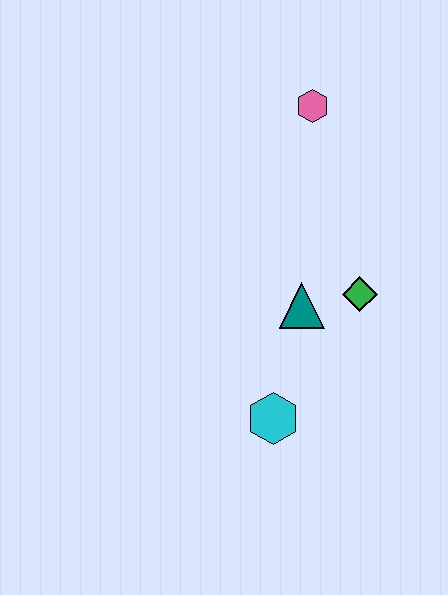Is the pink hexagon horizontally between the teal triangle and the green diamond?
Yes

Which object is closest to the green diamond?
The teal triangle is closest to the green diamond.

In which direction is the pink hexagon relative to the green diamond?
The pink hexagon is above the green diamond.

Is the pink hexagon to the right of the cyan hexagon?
Yes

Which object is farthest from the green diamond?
The pink hexagon is farthest from the green diamond.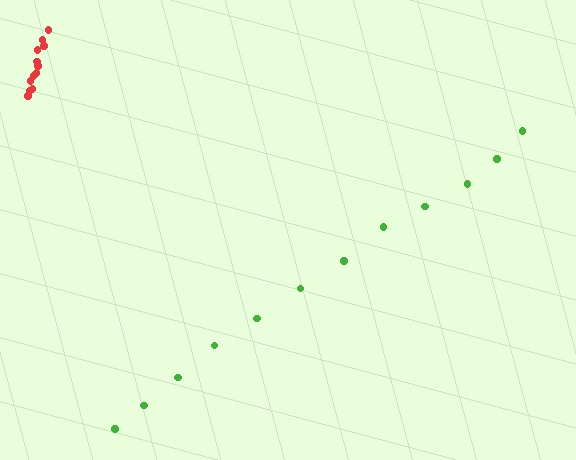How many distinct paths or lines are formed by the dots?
There are 2 distinct paths.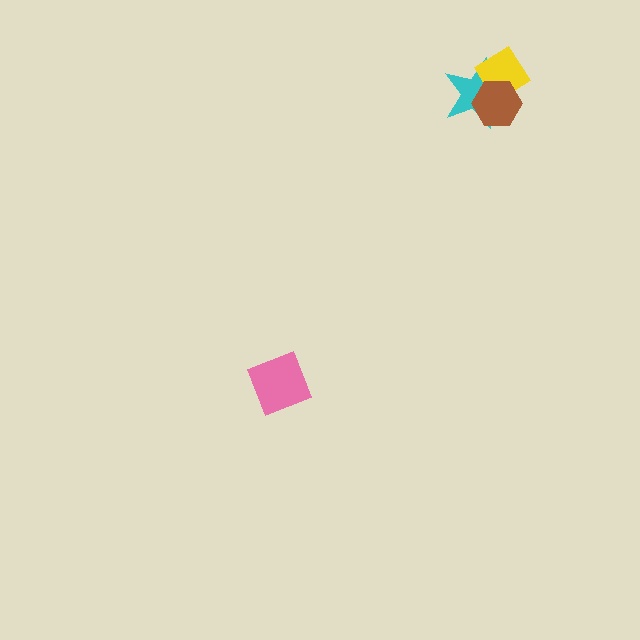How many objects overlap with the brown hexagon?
2 objects overlap with the brown hexagon.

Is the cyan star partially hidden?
Yes, it is partially covered by another shape.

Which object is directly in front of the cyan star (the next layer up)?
The yellow diamond is directly in front of the cyan star.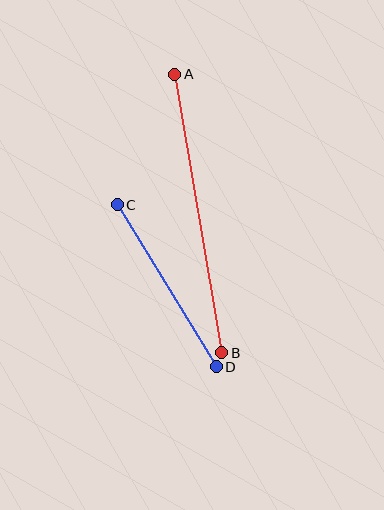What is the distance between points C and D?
The distance is approximately 189 pixels.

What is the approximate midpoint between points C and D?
The midpoint is at approximately (167, 286) pixels.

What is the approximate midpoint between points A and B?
The midpoint is at approximately (198, 214) pixels.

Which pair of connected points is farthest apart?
Points A and B are farthest apart.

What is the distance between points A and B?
The distance is approximately 282 pixels.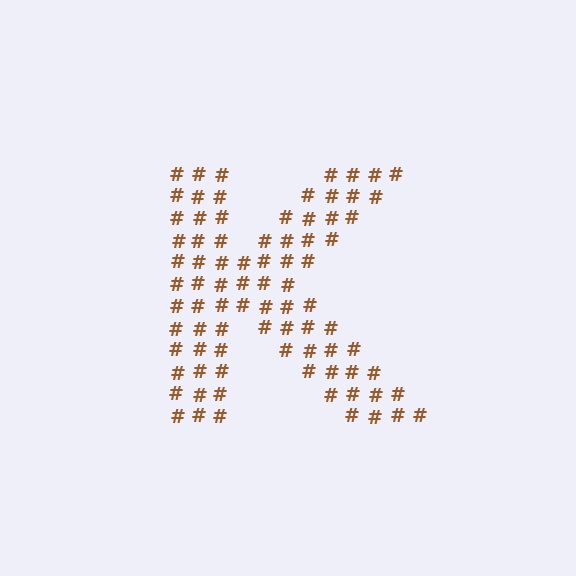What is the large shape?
The large shape is the letter K.